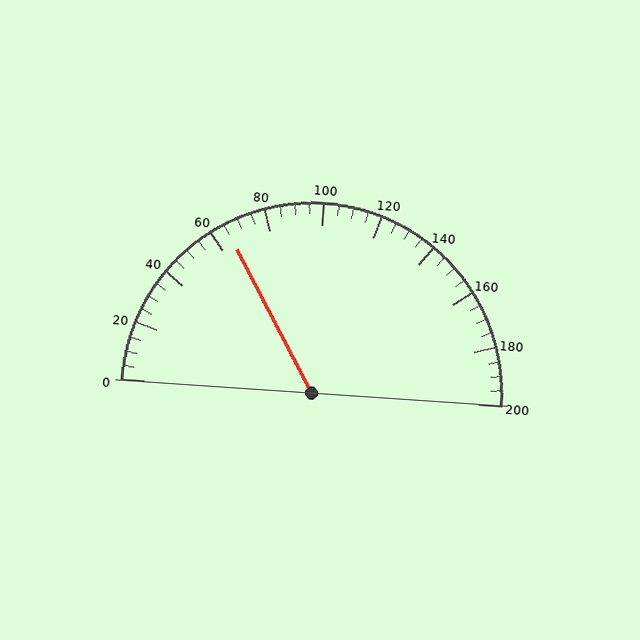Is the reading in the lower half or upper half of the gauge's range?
The reading is in the lower half of the range (0 to 200).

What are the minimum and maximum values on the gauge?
The gauge ranges from 0 to 200.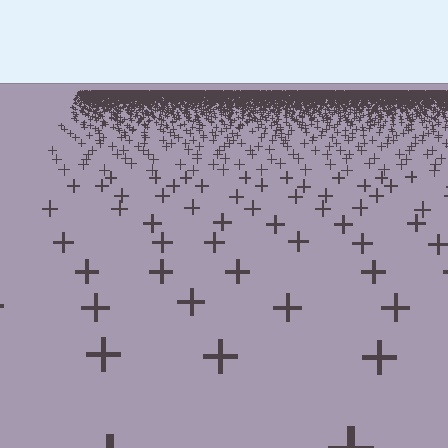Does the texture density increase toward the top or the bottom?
Density increases toward the top.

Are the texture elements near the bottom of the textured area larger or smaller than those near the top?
Larger. Near the bottom, elements are closer to the viewer and appear at a bigger on-screen size.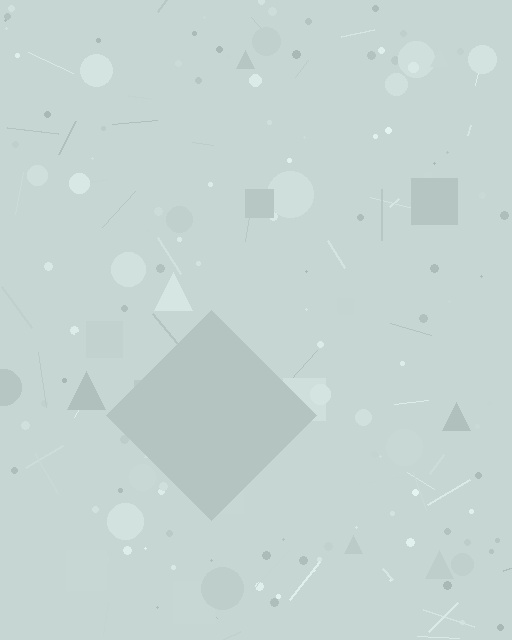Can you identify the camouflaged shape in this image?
The camouflaged shape is a diamond.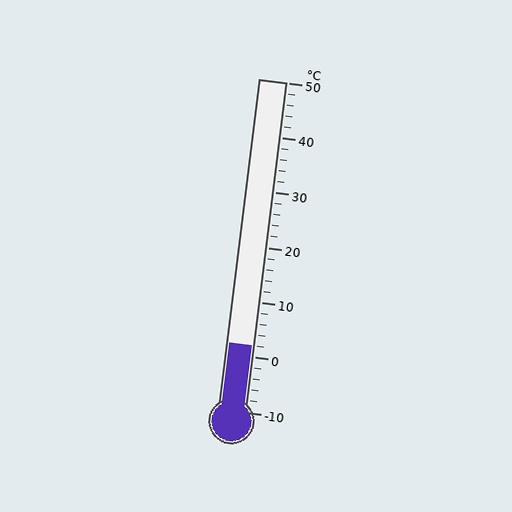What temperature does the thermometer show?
The thermometer shows approximately 2°C.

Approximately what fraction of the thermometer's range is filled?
The thermometer is filled to approximately 20% of its range.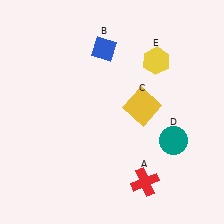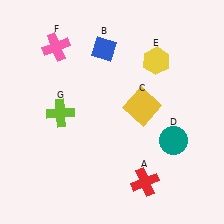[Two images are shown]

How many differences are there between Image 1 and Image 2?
There are 2 differences between the two images.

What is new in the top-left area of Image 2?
A pink cross (F) was added in the top-left area of Image 2.